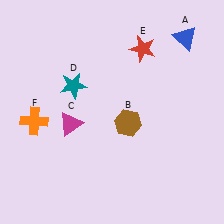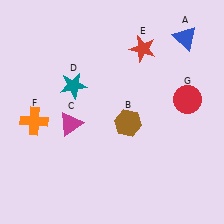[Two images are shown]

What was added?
A red circle (G) was added in Image 2.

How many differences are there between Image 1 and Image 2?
There is 1 difference between the two images.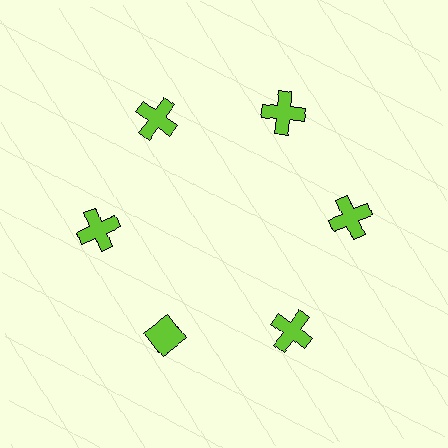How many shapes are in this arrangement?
There are 6 shapes arranged in a ring pattern.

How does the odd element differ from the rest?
It has a different shape: diamond instead of cross.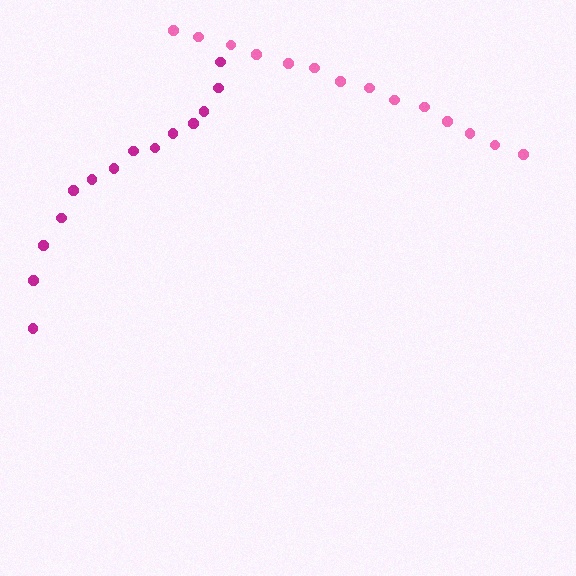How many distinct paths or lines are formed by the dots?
There are 2 distinct paths.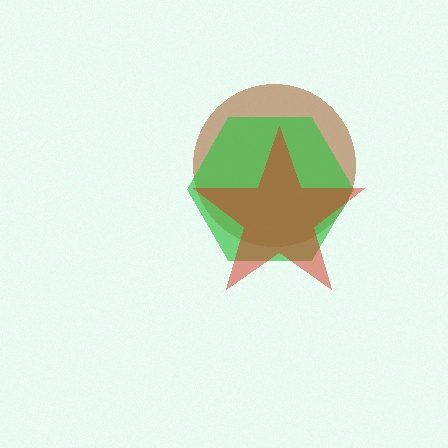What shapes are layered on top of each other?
The layered shapes are: a brown circle, a green hexagon, a red star.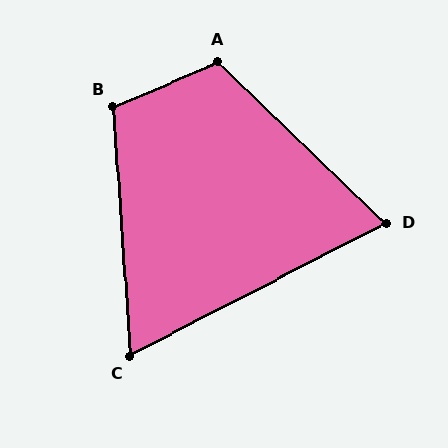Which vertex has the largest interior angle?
A, at approximately 113 degrees.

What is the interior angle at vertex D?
Approximately 71 degrees (acute).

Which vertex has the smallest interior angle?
C, at approximately 67 degrees.